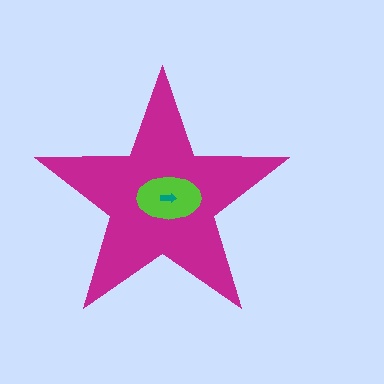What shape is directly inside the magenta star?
The lime ellipse.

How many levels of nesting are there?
3.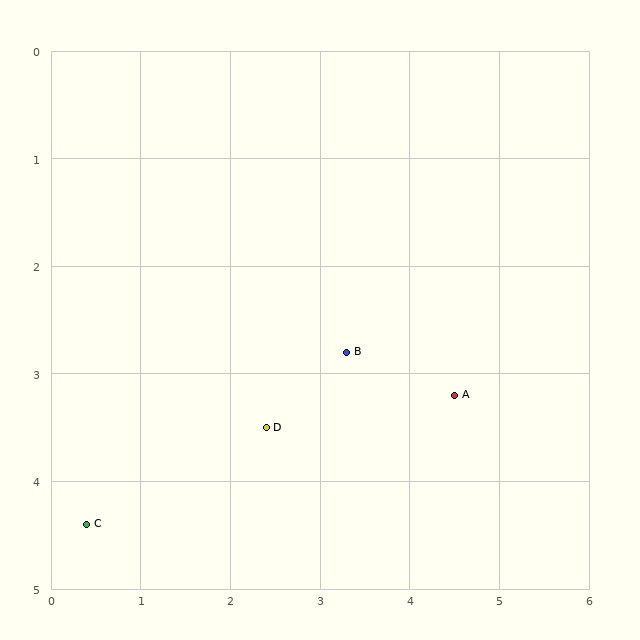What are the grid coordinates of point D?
Point D is at approximately (2.4, 3.5).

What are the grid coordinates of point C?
Point C is at approximately (0.4, 4.4).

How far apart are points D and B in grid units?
Points D and B are about 1.1 grid units apart.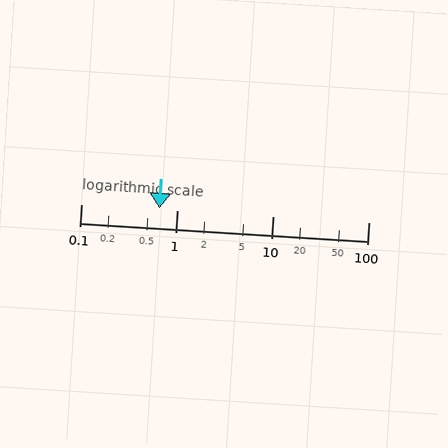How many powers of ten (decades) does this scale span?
The scale spans 3 decades, from 0.1 to 100.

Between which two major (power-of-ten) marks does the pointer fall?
The pointer is between 0.1 and 1.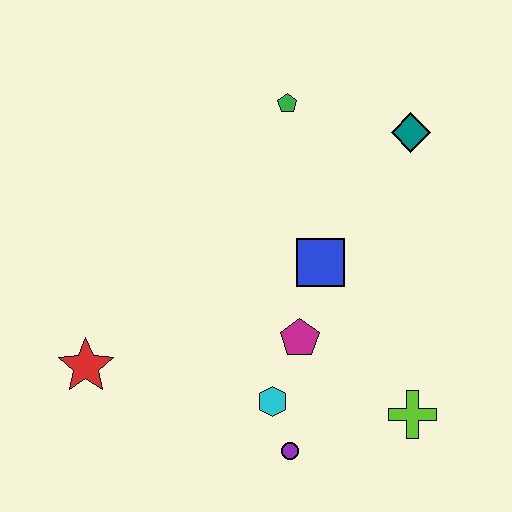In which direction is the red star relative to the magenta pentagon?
The red star is to the left of the magenta pentagon.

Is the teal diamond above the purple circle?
Yes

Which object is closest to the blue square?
The magenta pentagon is closest to the blue square.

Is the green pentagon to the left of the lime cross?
Yes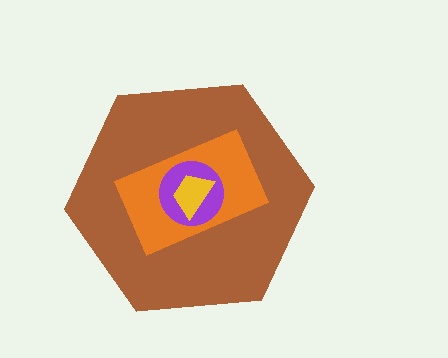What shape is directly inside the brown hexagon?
The orange rectangle.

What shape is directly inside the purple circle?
The yellow trapezoid.